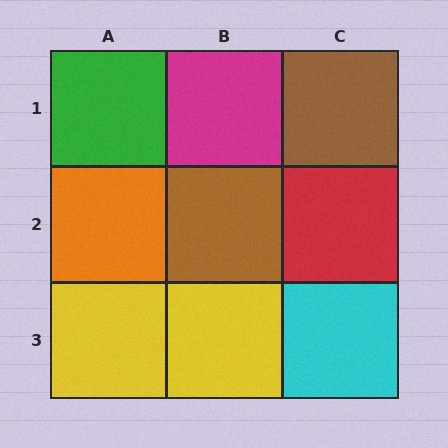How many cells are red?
1 cell is red.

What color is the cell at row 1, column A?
Green.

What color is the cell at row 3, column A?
Yellow.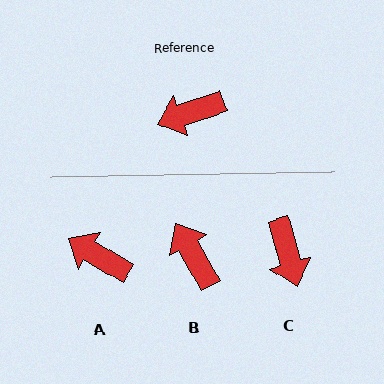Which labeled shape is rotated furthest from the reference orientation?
C, about 86 degrees away.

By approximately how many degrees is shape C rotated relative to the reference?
Approximately 86 degrees counter-clockwise.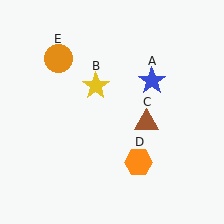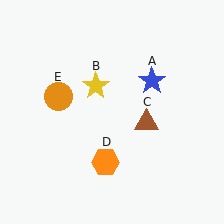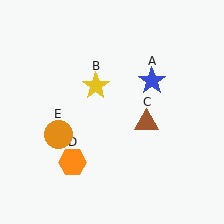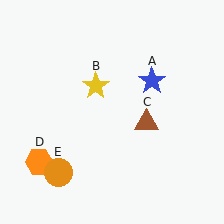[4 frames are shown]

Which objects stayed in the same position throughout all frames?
Blue star (object A) and yellow star (object B) and brown triangle (object C) remained stationary.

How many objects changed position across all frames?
2 objects changed position: orange hexagon (object D), orange circle (object E).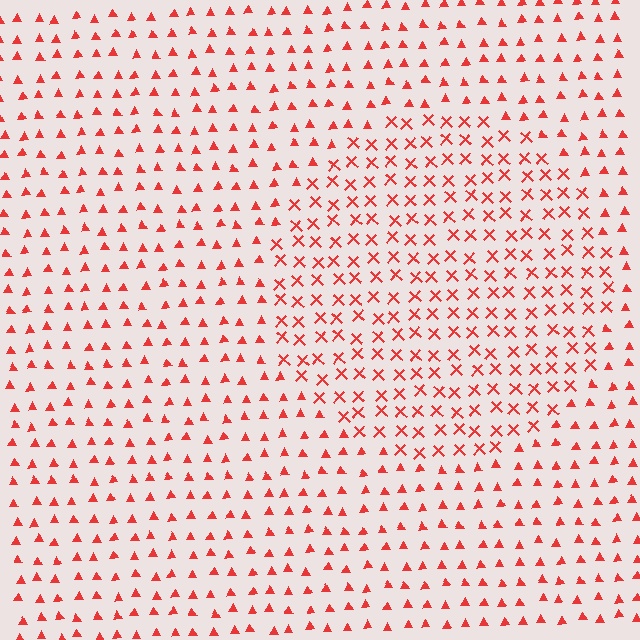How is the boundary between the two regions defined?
The boundary is defined by a change in element shape: X marks inside vs. triangles outside. All elements share the same color and spacing.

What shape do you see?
I see a circle.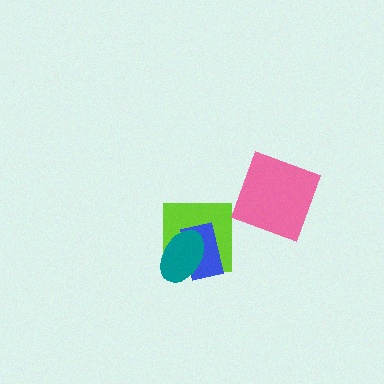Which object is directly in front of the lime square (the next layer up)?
The blue rectangle is directly in front of the lime square.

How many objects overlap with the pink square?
0 objects overlap with the pink square.